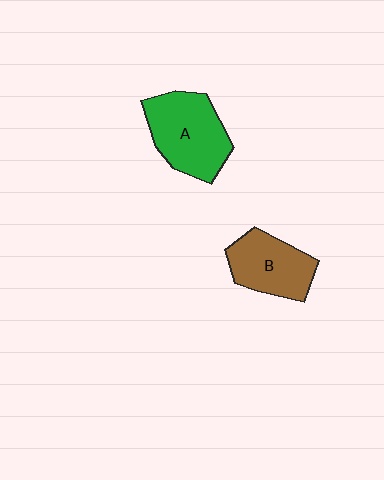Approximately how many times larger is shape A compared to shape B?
Approximately 1.3 times.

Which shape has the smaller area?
Shape B (brown).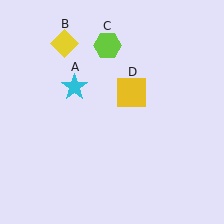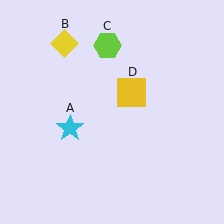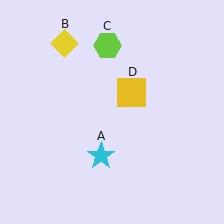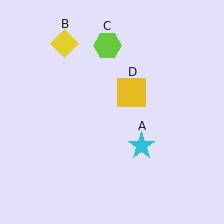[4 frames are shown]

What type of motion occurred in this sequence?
The cyan star (object A) rotated counterclockwise around the center of the scene.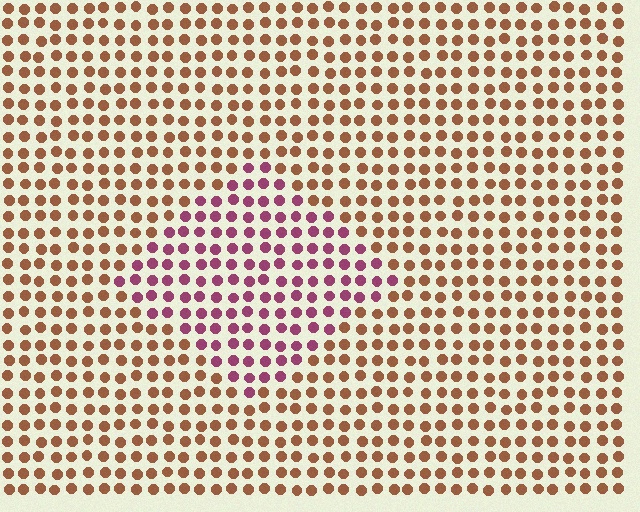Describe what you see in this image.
The image is filled with small brown elements in a uniform arrangement. A diamond-shaped region is visible where the elements are tinted to a slightly different hue, forming a subtle color boundary.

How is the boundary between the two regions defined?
The boundary is defined purely by a slight shift in hue (about 53 degrees). Spacing, size, and orientation are identical on both sides.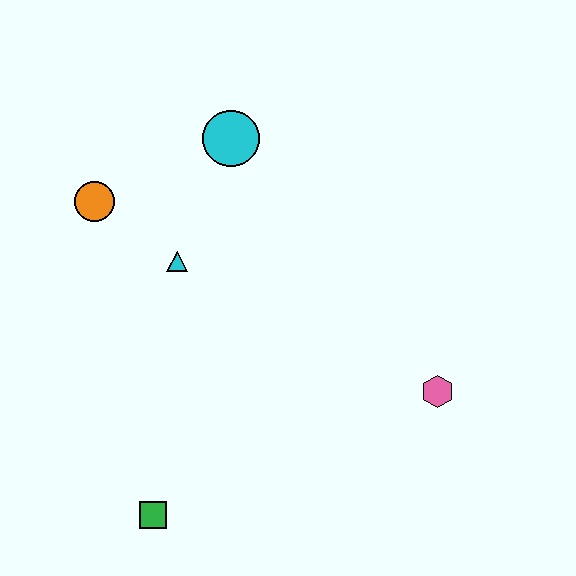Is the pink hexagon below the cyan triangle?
Yes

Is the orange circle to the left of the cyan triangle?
Yes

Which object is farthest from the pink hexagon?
The orange circle is farthest from the pink hexagon.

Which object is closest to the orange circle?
The cyan triangle is closest to the orange circle.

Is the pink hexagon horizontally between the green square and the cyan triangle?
No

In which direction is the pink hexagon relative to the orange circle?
The pink hexagon is to the right of the orange circle.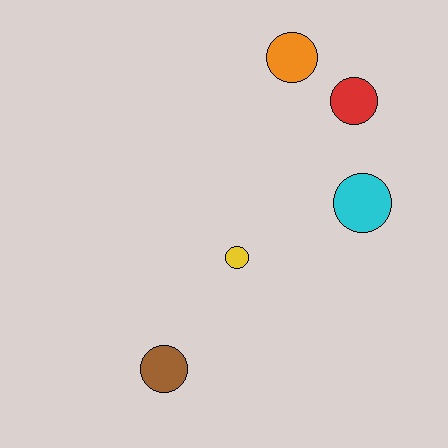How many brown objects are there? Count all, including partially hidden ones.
There is 1 brown object.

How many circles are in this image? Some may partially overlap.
There are 5 circles.